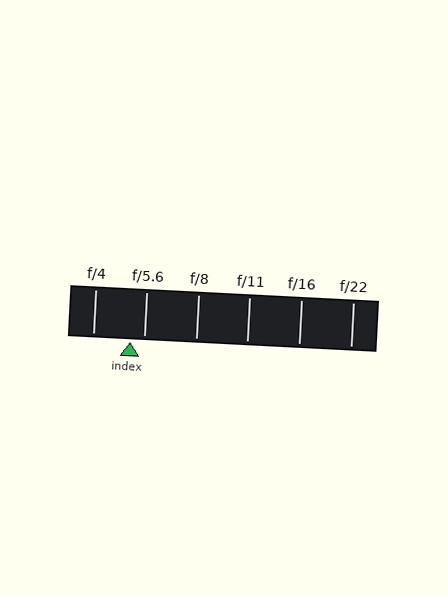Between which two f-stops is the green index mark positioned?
The index mark is between f/4 and f/5.6.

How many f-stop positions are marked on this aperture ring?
There are 6 f-stop positions marked.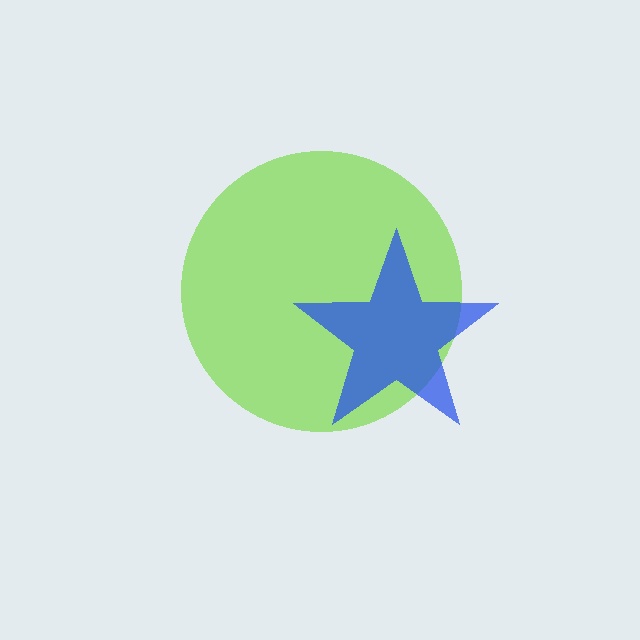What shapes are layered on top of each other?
The layered shapes are: a lime circle, a blue star.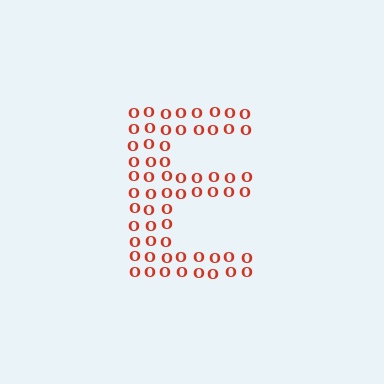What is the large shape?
The large shape is the letter E.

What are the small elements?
The small elements are letter O's.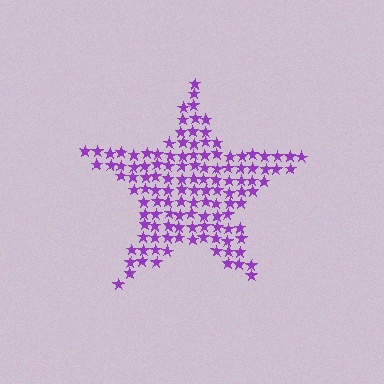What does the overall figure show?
The overall figure shows a star.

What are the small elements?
The small elements are stars.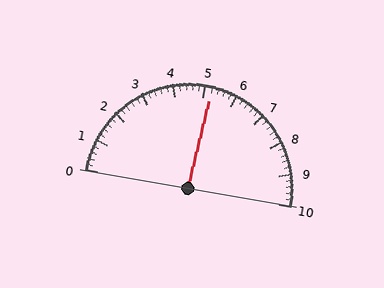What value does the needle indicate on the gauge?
The needle indicates approximately 5.2.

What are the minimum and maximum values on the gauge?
The gauge ranges from 0 to 10.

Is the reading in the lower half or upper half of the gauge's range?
The reading is in the upper half of the range (0 to 10).